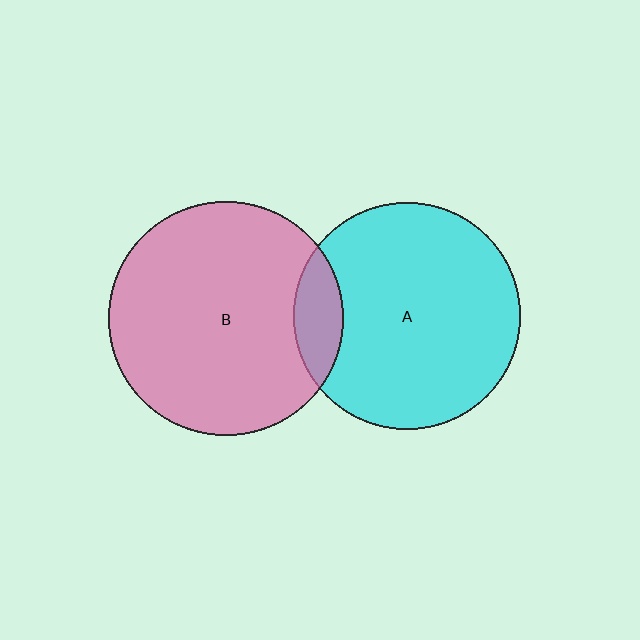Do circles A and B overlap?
Yes.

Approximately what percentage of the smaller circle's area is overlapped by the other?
Approximately 10%.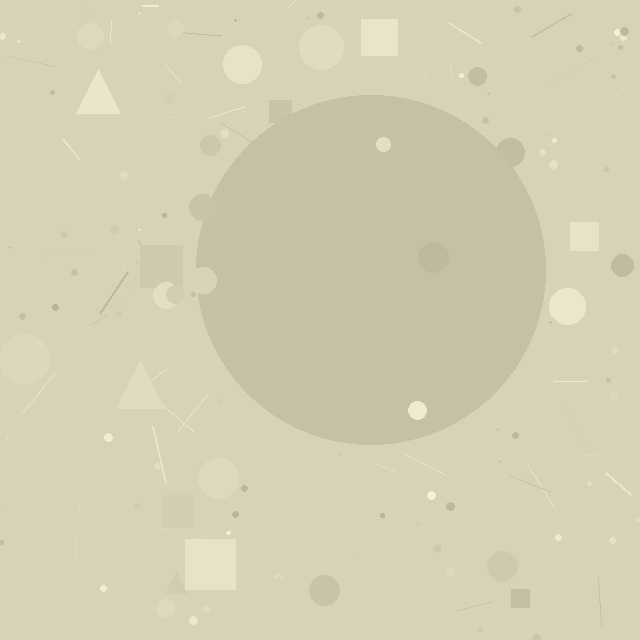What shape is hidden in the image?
A circle is hidden in the image.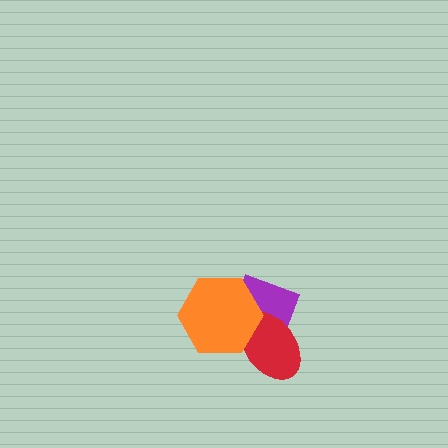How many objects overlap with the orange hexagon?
2 objects overlap with the orange hexagon.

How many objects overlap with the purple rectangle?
2 objects overlap with the purple rectangle.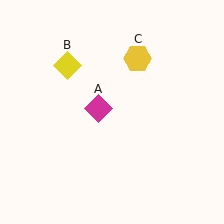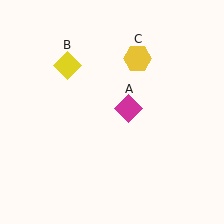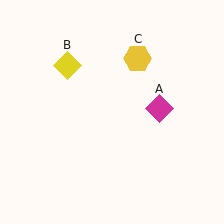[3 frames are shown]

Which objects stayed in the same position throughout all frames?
Yellow diamond (object B) and yellow hexagon (object C) remained stationary.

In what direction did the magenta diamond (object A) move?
The magenta diamond (object A) moved right.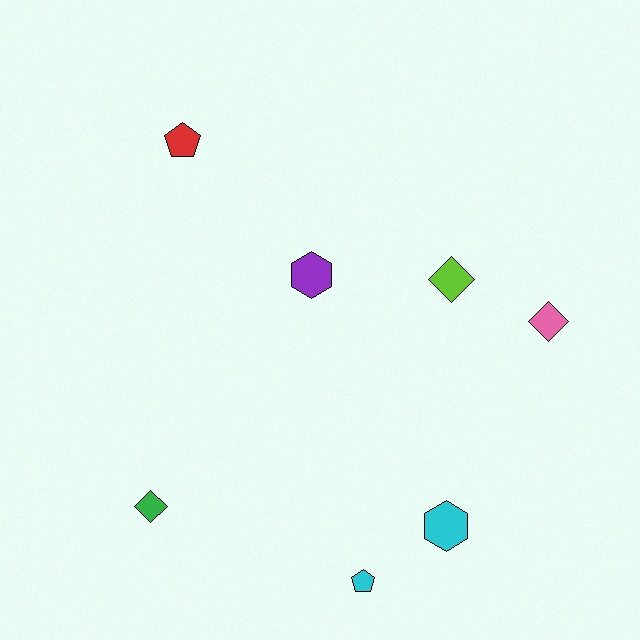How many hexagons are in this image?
There are 2 hexagons.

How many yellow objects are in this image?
There are no yellow objects.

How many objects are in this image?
There are 7 objects.